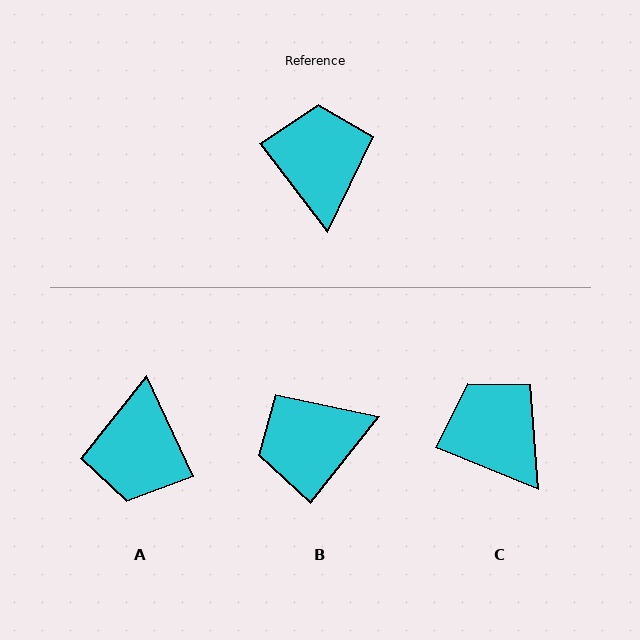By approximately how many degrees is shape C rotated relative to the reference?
Approximately 30 degrees counter-clockwise.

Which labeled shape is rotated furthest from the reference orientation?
A, about 167 degrees away.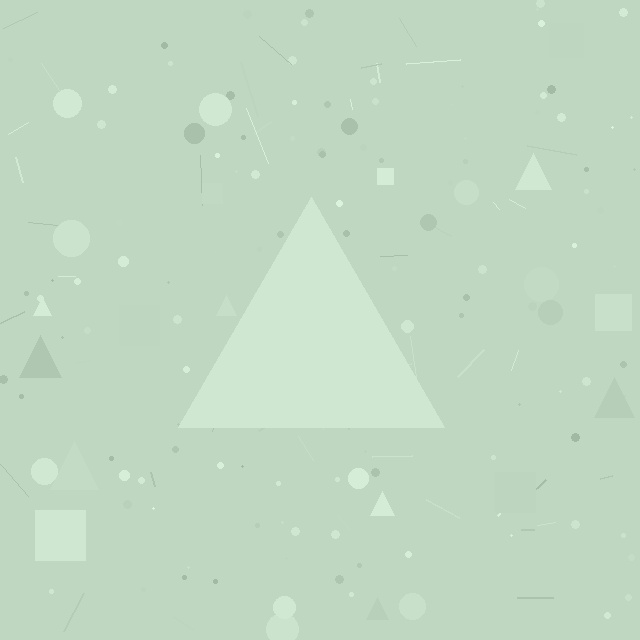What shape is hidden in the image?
A triangle is hidden in the image.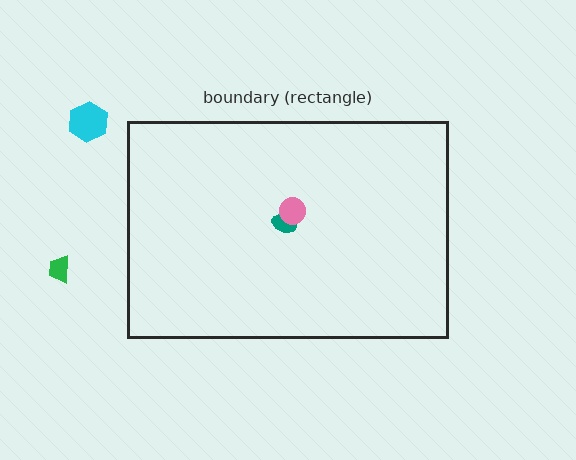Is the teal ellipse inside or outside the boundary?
Inside.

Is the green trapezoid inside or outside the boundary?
Outside.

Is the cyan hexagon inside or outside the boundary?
Outside.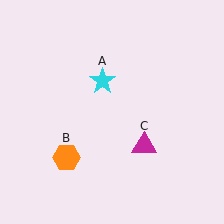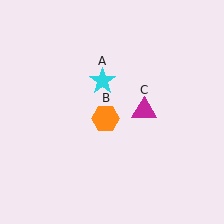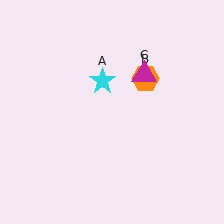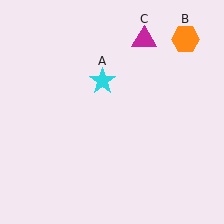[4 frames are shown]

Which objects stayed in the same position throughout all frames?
Cyan star (object A) remained stationary.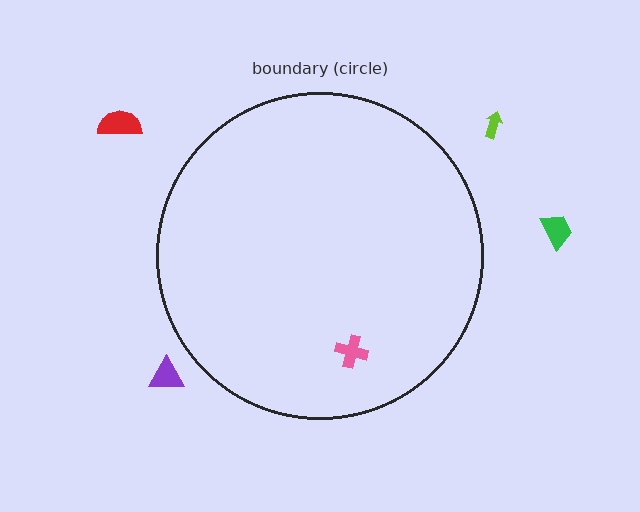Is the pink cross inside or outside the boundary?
Inside.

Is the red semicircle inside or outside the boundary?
Outside.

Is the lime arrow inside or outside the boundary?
Outside.